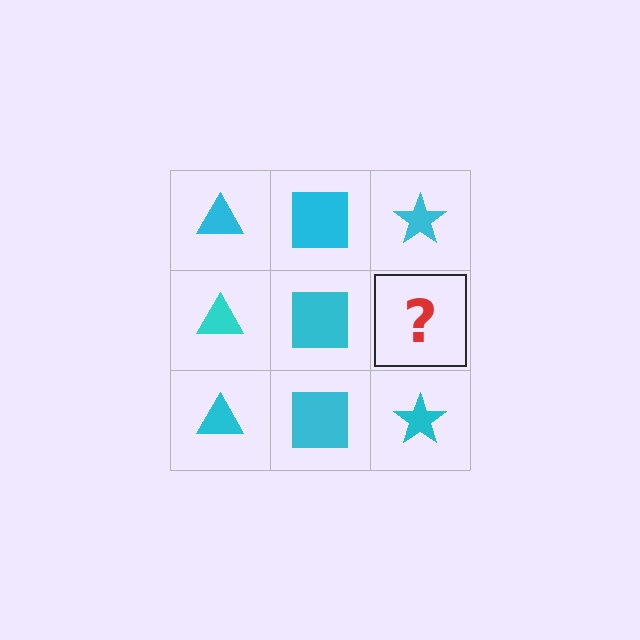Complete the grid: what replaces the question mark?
The question mark should be replaced with a cyan star.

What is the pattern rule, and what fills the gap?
The rule is that each column has a consistent shape. The gap should be filled with a cyan star.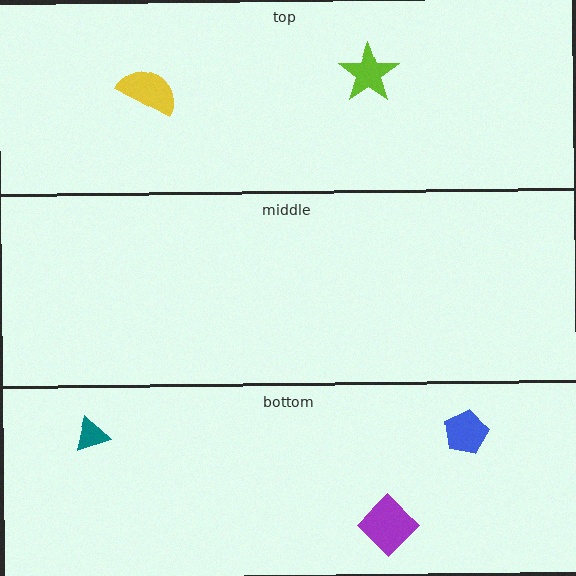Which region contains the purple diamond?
The bottom region.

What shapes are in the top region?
The lime star, the yellow semicircle.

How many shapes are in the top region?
2.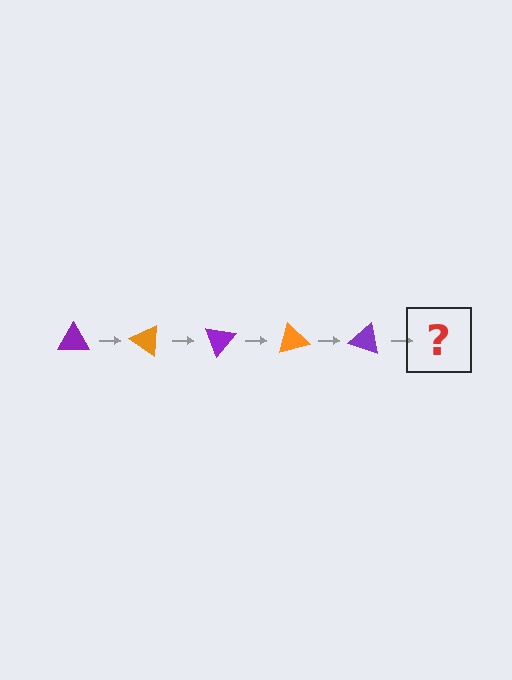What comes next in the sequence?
The next element should be an orange triangle, rotated 175 degrees from the start.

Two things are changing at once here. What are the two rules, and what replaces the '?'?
The two rules are that it rotates 35 degrees each step and the color cycles through purple and orange. The '?' should be an orange triangle, rotated 175 degrees from the start.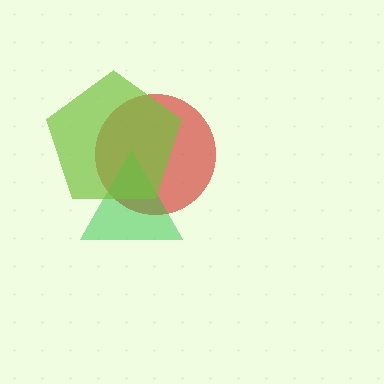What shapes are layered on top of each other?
The layered shapes are: a red circle, a green triangle, a lime pentagon.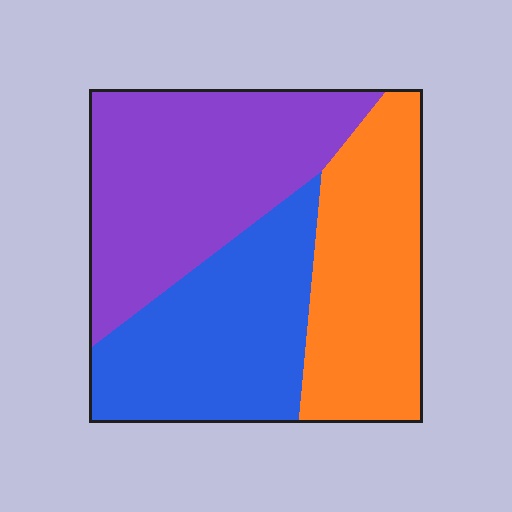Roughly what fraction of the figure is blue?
Blue takes up about one third (1/3) of the figure.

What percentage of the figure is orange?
Orange takes up about one third (1/3) of the figure.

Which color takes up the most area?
Purple, at roughly 40%.